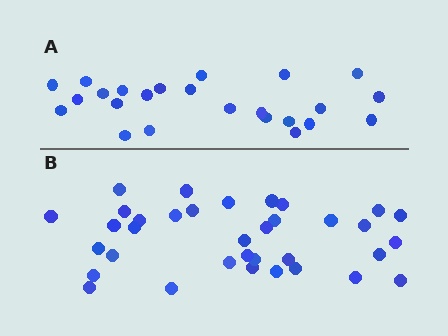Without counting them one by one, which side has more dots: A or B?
Region B (the bottom region) has more dots.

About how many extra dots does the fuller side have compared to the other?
Region B has roughly 12 or so more dots than region A.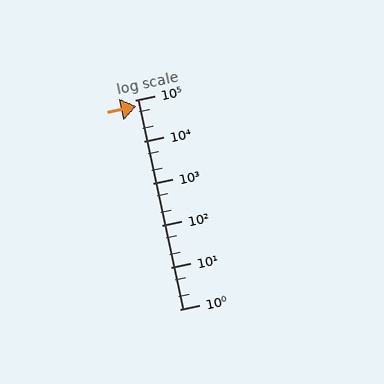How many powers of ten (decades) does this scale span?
The scale spans 5 decades, from 1 to 100000.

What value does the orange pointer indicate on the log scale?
The pointer indicates approximately 72000.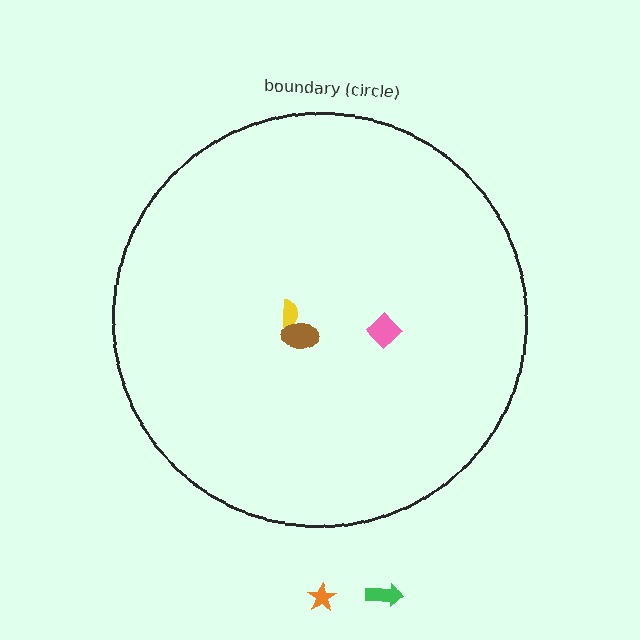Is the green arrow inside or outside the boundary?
Outside.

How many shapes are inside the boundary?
3 inside, 2 outside.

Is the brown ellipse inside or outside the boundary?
Inside.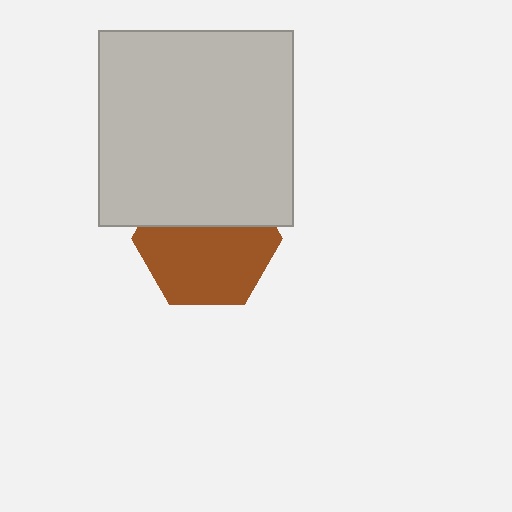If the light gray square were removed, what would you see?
You would see the complete brown hexagon.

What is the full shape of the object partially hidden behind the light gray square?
The partially hidden object is a brown hexagon.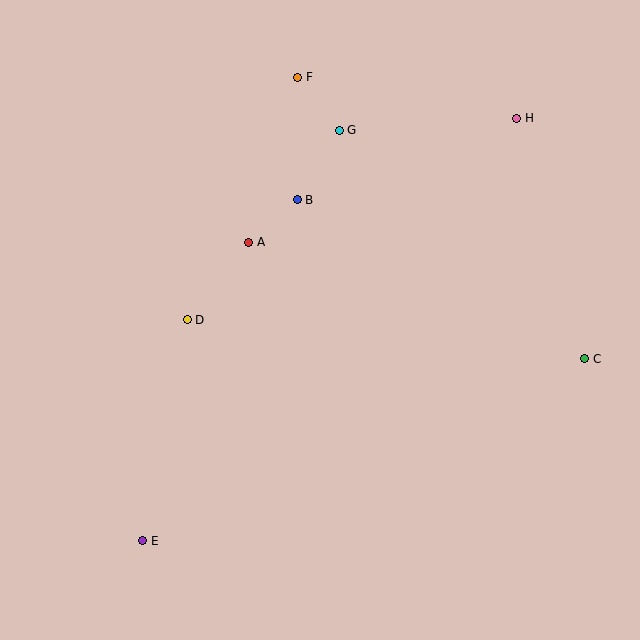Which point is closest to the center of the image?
Point A at (249, 242) is closest to the center.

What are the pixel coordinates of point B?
Point B is at (297, 200).